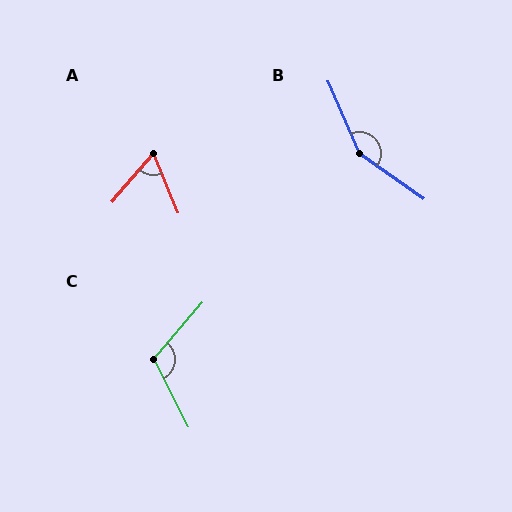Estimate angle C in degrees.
Approximately 112 degrees.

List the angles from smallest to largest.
A (63°), C (112°), B (149°).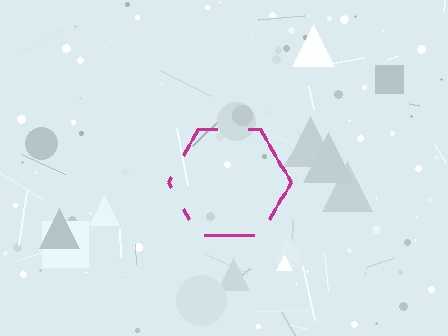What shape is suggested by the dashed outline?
The dashed outline suggests a hexagon.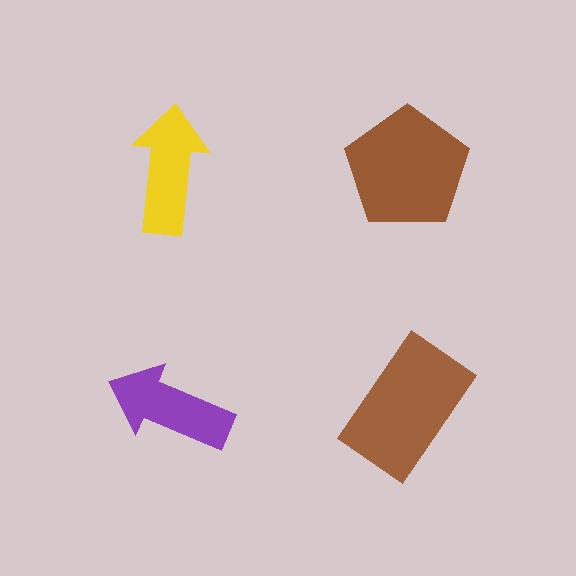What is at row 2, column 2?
A brown rectangle.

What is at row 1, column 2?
A brown pentagon.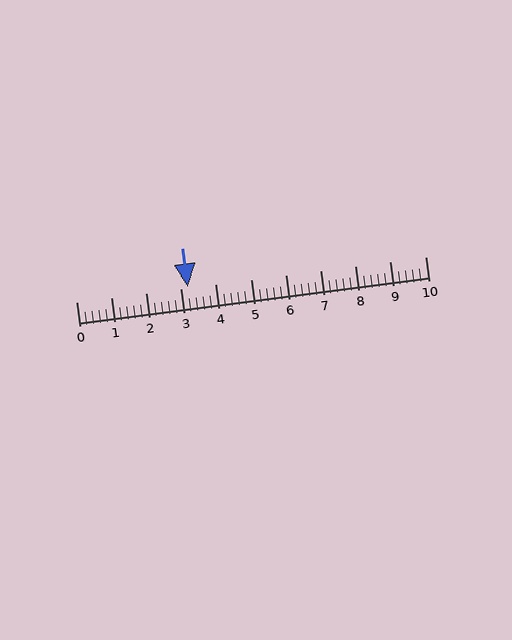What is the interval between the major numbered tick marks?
The major tick marks are spaced 1 units apart.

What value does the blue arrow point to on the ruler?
The blue arrow points to approximately 3.2.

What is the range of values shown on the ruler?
The ruler shows values from 0 to 10.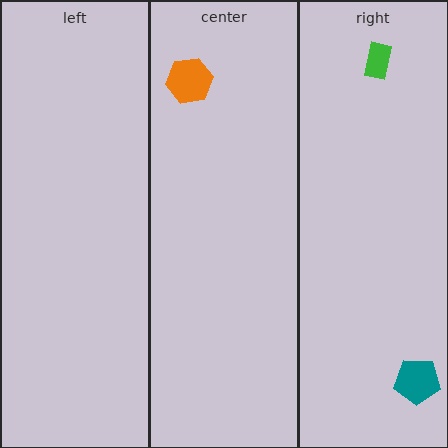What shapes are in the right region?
The green rectangle, the teal pentagon.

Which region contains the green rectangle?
The right region.